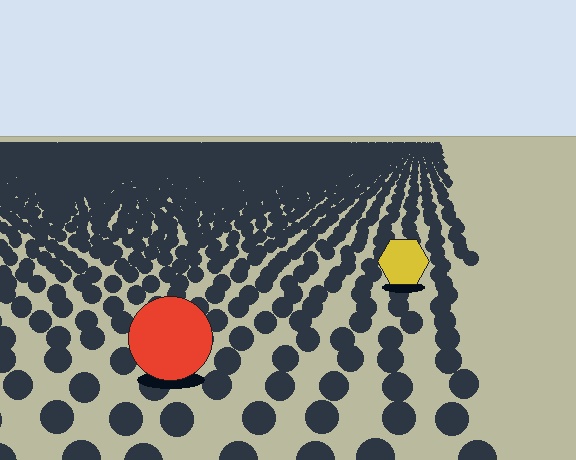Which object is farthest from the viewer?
The yellow hexagon is farthest from the viewer. It appears smaller and the ground texture around it is denser.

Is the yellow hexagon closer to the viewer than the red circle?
No. The red circle is closer — you can tell from the texture gradient: the ground texture is coarser near it.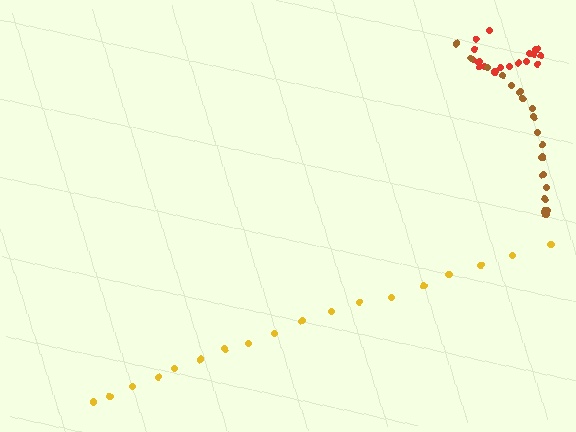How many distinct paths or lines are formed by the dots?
There are 3 distinct paths.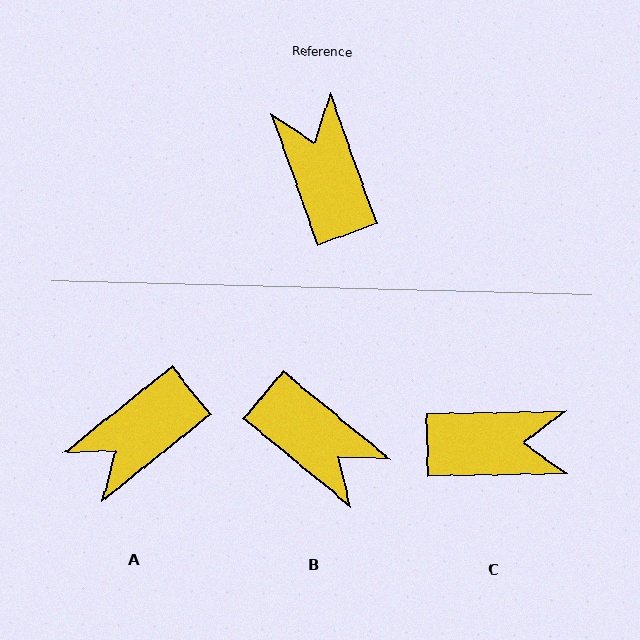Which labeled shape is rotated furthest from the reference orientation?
B, about 149 degrees away.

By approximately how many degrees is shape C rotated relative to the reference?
Approximately 109 degrees clockwise.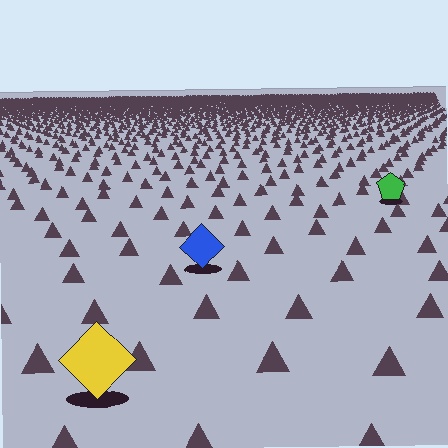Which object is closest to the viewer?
The yellow diamond is closest. The texture marks near it are larger and more spread out.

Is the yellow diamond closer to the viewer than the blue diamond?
Yes. The yellow diamond is closer — you can tell from the texture gradient: the ground texture is coarser near it.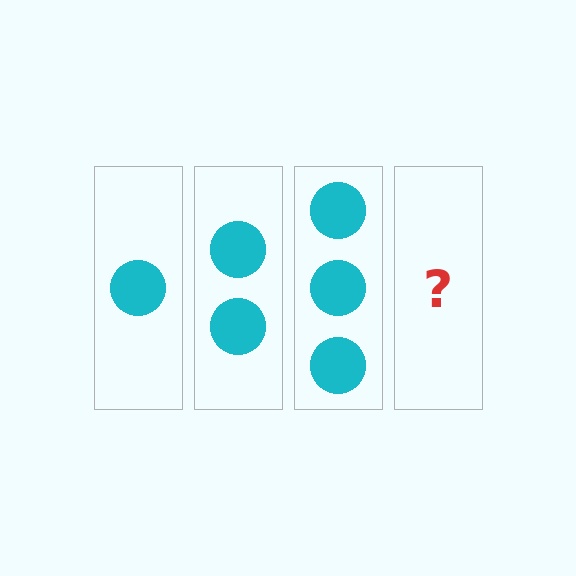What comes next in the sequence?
The next element should be 4 circles.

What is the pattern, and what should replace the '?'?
The pattern is that each step adds one more circle. The '?' should be 4 circles.